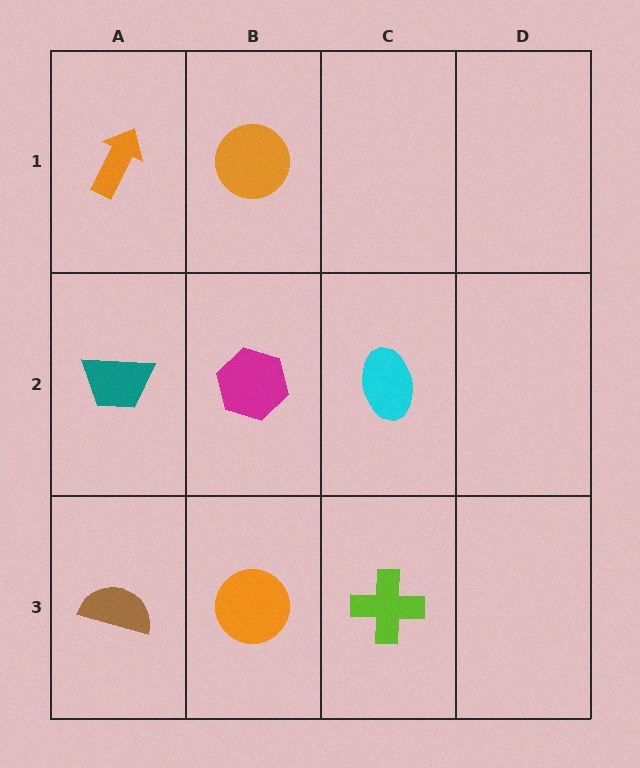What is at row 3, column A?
A brown semicircle.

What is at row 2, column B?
A magenta hexagon.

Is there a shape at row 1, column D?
No, that cell is empty.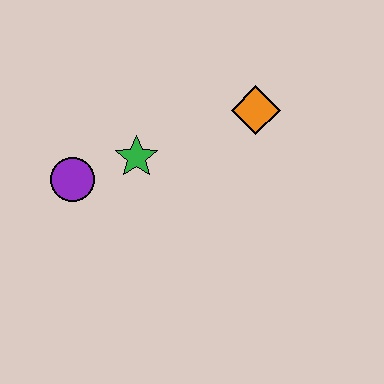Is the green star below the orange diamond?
Yes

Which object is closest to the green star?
The purple circle is closest to the green star.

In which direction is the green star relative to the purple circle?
The green star is to the right of the purple circle.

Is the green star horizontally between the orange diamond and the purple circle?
Yes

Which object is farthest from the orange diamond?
The purple circle is farthest from the orange diamond.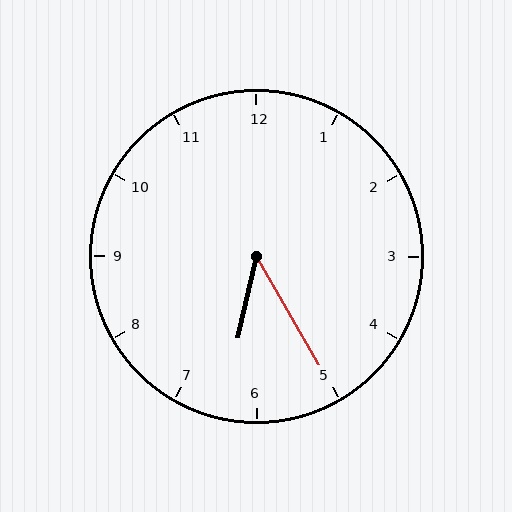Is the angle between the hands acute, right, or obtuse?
It is acute.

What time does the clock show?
6:25.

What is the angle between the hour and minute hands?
Approximately 42 degrees.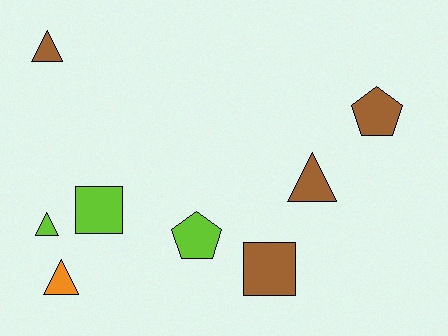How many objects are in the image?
There are 8 objects.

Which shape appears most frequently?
Triangle, with 4 objects.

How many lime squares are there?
There is 1 lime square.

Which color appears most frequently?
Brown, with 4 objects.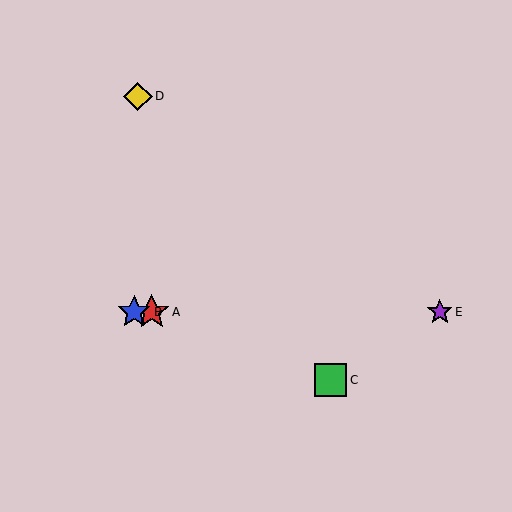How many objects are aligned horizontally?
3 objects (A, B, E) are aligned horizontally.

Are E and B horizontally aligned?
Yes, both are at y≈312.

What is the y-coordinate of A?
Object A is at y≈312.